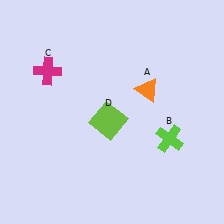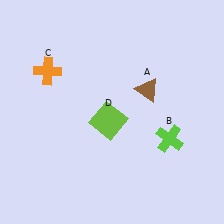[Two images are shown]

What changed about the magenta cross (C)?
In Image 1, C is magenta. In Image 2, it changed to orange.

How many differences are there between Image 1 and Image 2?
There are 2 differences between the two images.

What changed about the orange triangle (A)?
In Image 1, A is orange. In Image 2, it changed to brown.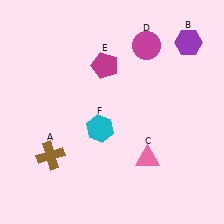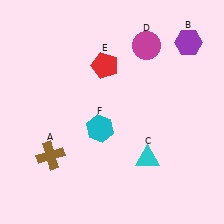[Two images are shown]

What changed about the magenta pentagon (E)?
In Image 1, E is magenta. In Image 2, it changed to red.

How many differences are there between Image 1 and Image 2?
There are 2 differences between the two images.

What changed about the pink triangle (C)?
In Image 1, C is pink. In Image 2, it changed to cyan.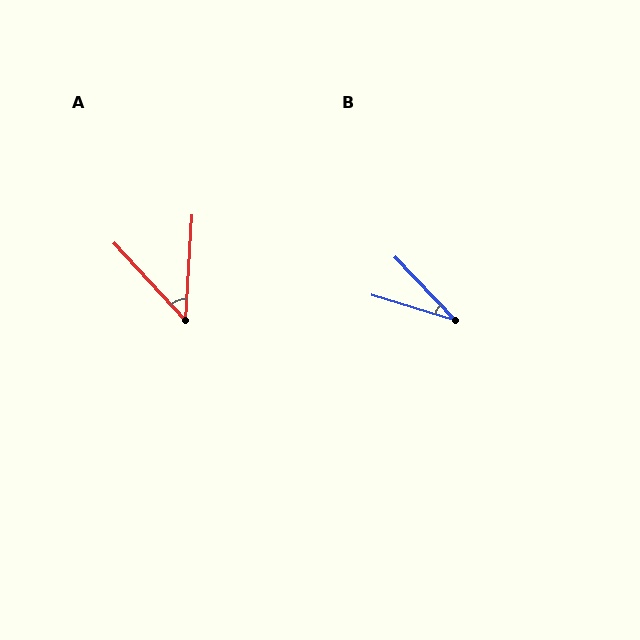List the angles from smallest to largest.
B (29°), A (46°).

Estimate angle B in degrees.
Approximately 29 degrees.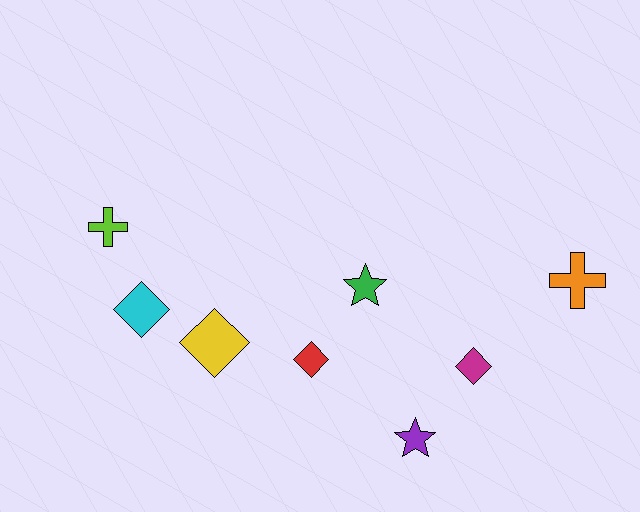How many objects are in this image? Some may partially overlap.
There are 8 objects.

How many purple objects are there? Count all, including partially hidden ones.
There is 1 purple object.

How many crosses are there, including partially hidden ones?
There are 2 crosses.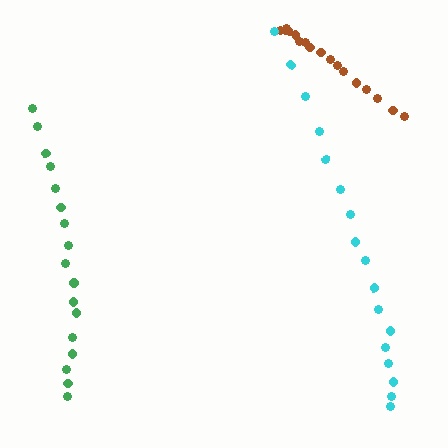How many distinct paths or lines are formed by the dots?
There are 3 distinct paths.